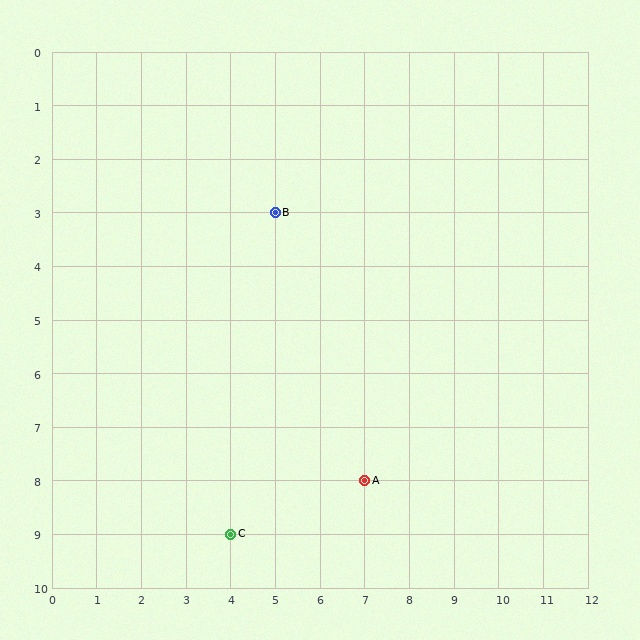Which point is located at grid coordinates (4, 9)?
Point C is at (4, 9).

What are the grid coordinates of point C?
Point C is at grid coordinates (4, 9).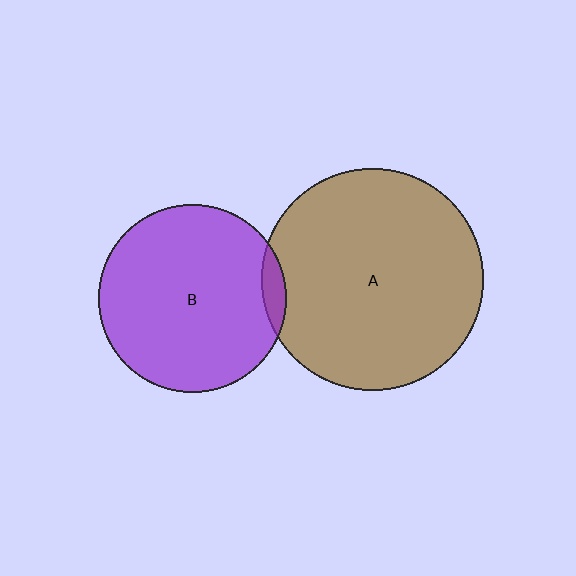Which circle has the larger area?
Circle A (brown).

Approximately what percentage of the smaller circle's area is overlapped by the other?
Approximately 5%.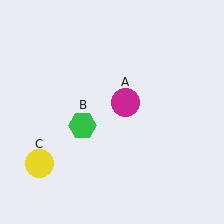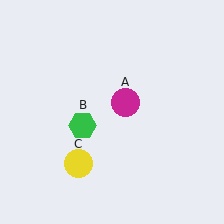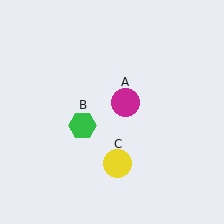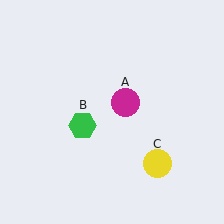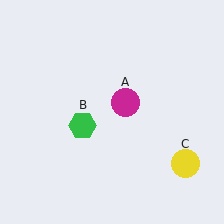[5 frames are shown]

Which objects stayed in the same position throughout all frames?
Magenta circle (object A) and green hexagon (object B) remained stationary.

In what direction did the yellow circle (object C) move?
The yellow circle (object C) moved right.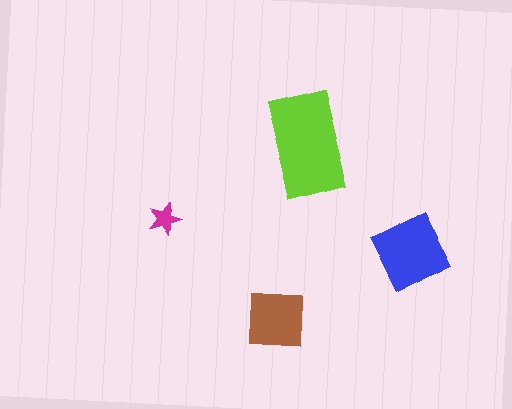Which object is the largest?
The lime rectangle.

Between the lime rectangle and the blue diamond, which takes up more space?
The lime rectangle.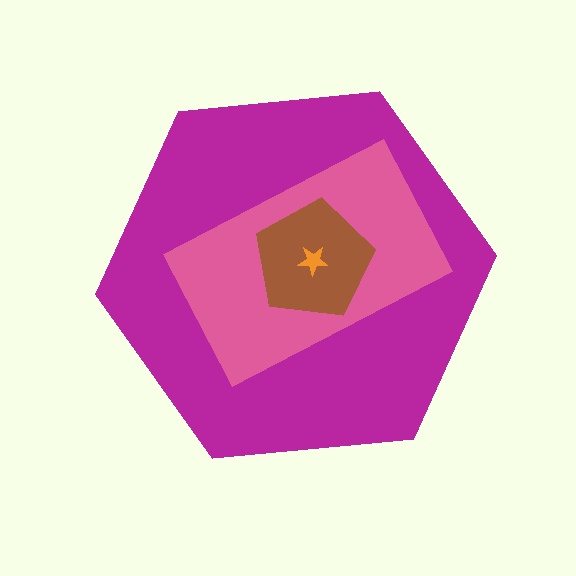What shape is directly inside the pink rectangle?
The brown pentagon.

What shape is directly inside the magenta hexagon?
The pink rectangle.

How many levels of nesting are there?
4.